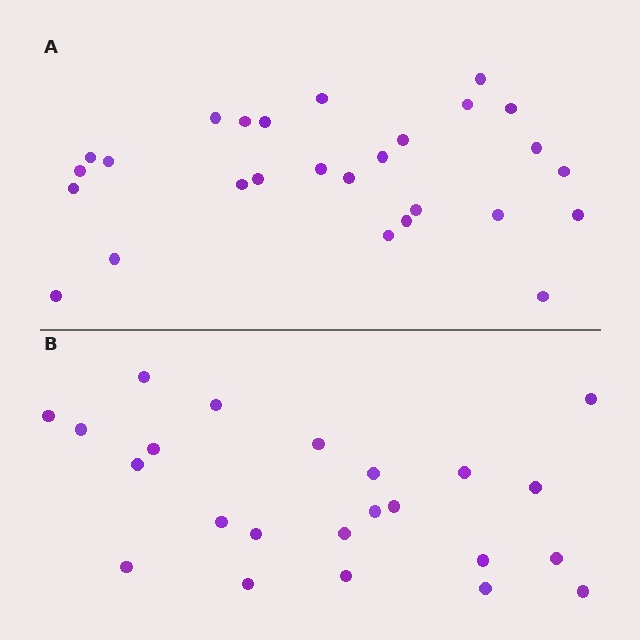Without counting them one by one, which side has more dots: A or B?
Region A (the top region) has more dots.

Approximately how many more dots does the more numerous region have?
Region A has about 4 more dots than region B.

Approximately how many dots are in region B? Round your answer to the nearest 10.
About 20 dots. (The exact count is 23, which rounds to 20.)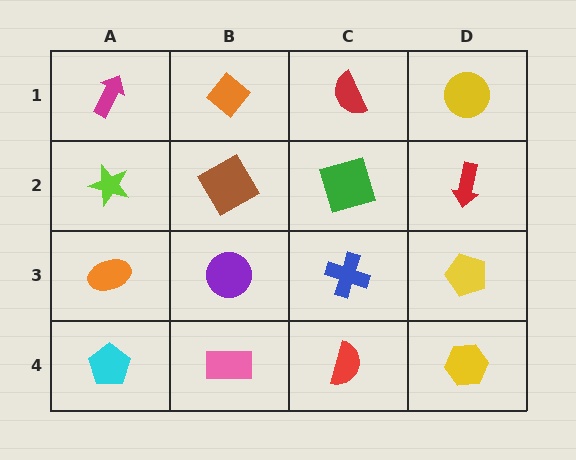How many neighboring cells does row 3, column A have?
3.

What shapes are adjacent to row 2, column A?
A magenta arrow (row 1, column A), an orange ellipse (row 3, column A), a brown square (row 2, column B).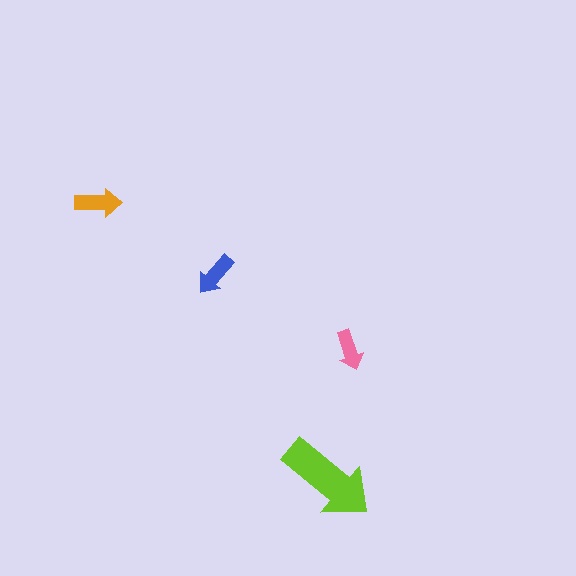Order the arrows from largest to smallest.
the lime one, the orange one, the blue one, the pink one.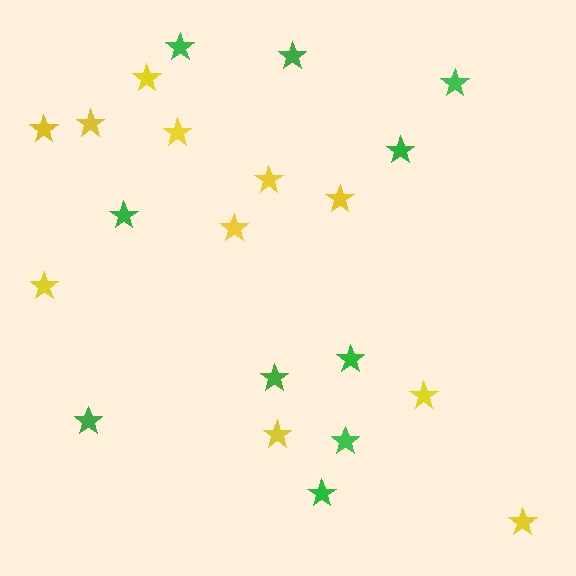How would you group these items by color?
There are 2 groups: one group of green stars (10) and one group of yellow stars (11).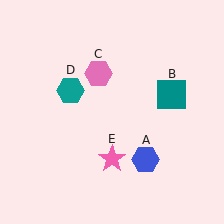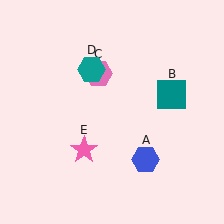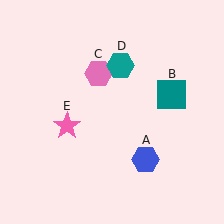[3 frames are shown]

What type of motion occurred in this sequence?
The teal hexagon (object D), pink star (object E) rotated clockwise around the center of the scene.